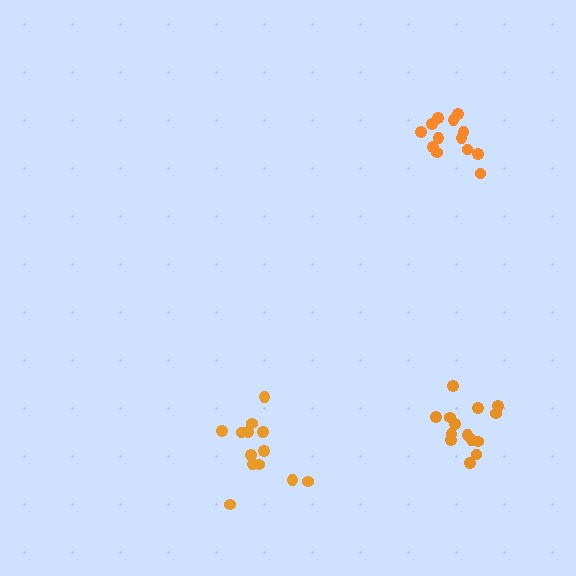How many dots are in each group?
Group 1: 13 dots, Group 2: 13 dots, Group 3: 14 dots (40 total).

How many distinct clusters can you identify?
There are 3 distinct clusters.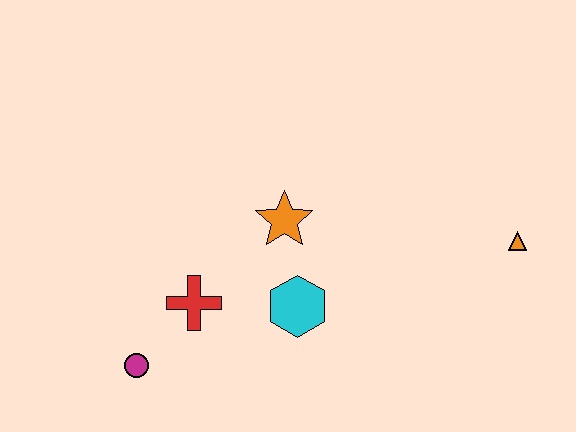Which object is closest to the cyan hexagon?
The orange star is closest to the cyan hexagon.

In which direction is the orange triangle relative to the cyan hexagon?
The orange triangle is to the right of the cyan hexagon.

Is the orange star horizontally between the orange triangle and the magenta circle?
Yes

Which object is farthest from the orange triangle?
The magenta circle is farthest from the orange triangle.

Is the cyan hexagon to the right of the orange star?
Yes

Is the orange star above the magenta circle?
Yes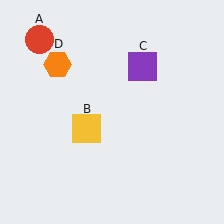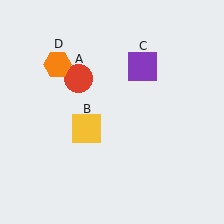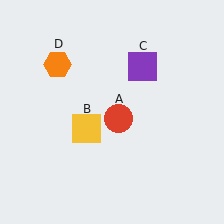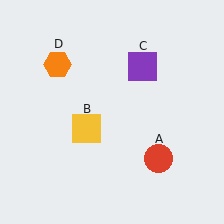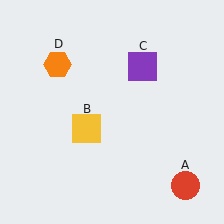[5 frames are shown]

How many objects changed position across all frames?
1 object changed position: red circle (object A).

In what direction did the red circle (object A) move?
The red circle (object A) moved down and to the right.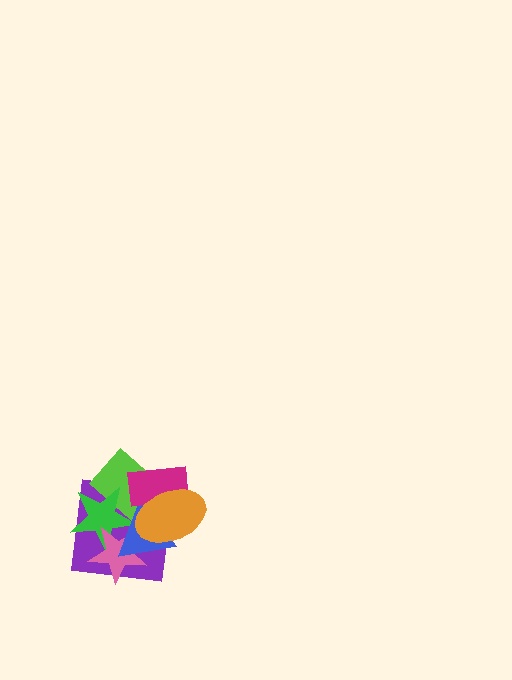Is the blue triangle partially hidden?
Yes, it is partially covered by another shape.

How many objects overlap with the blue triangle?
6 objects overlap with the blue triangle.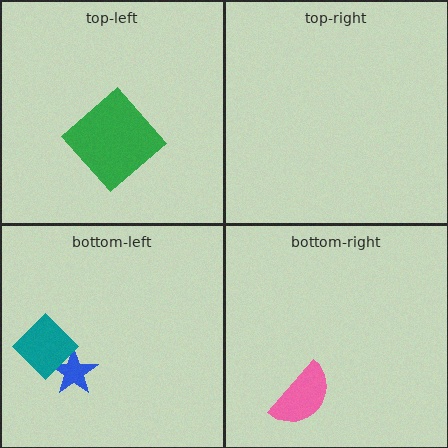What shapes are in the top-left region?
The green diamond.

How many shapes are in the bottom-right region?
1.